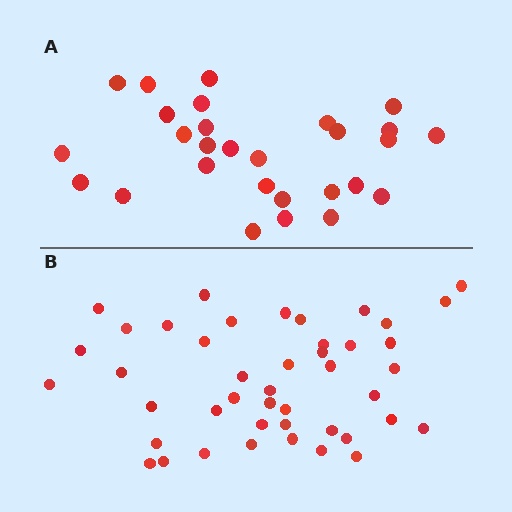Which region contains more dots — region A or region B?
Region B (the bottom region) has more dots.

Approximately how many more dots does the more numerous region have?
Region B has approximately 15 more dots than region A.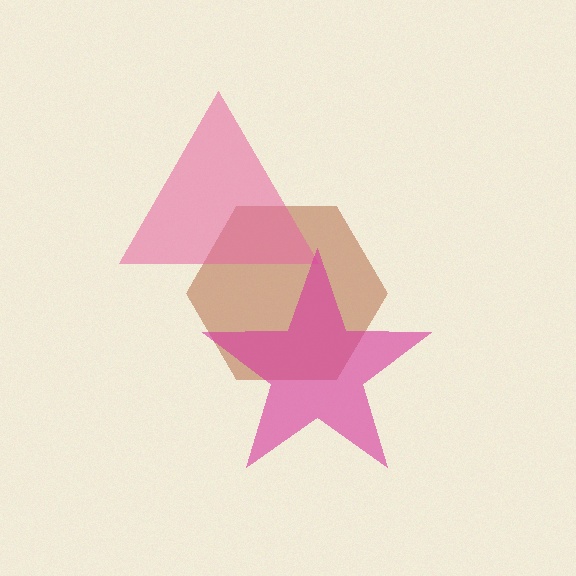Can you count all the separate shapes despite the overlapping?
Yes, there are 3 separate shapes.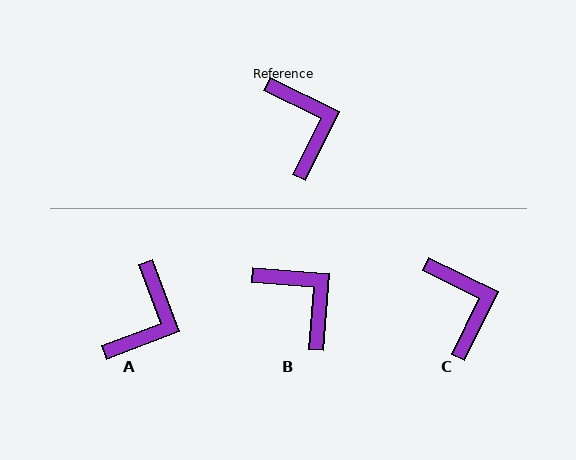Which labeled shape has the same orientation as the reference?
C.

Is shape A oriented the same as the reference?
No, it is off by about 44 degrees.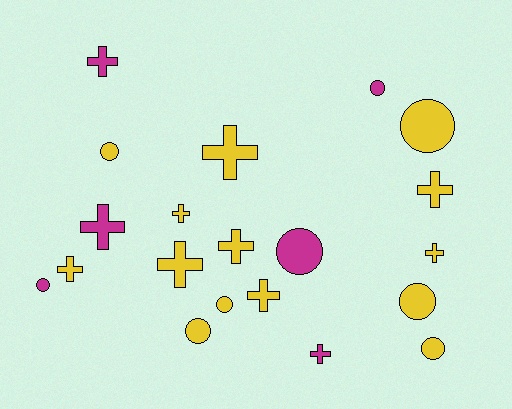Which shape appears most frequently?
Cross, with 11 objects.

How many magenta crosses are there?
There are 3 magenta crosses.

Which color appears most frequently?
Yellow, with 14 objects.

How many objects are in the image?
There are 20 objects.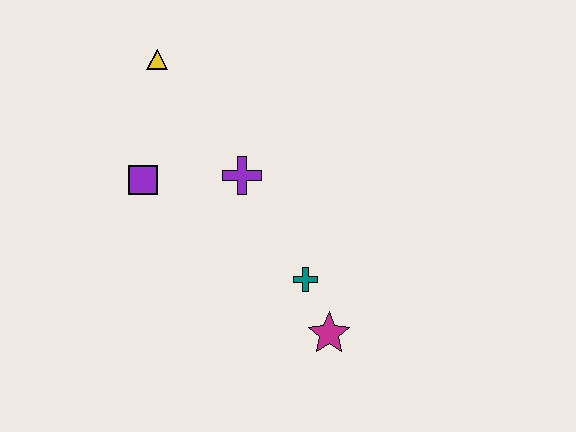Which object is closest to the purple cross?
The purple square is closest to the purple cross.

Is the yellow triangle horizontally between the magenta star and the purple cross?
No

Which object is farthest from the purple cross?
The magenta star is farthest from the purple cross.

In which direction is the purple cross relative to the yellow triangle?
The purple cross is below the yellow triangle.